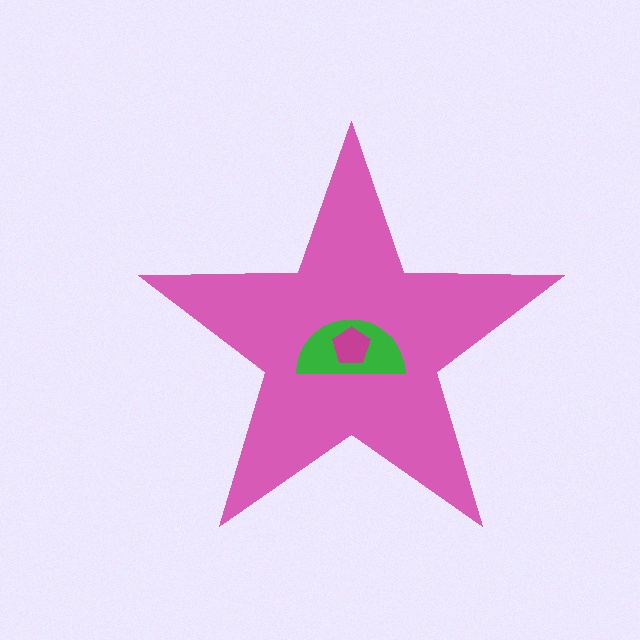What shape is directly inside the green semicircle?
The magenta pentagon.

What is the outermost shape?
The pink star.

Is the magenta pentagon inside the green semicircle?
Yes.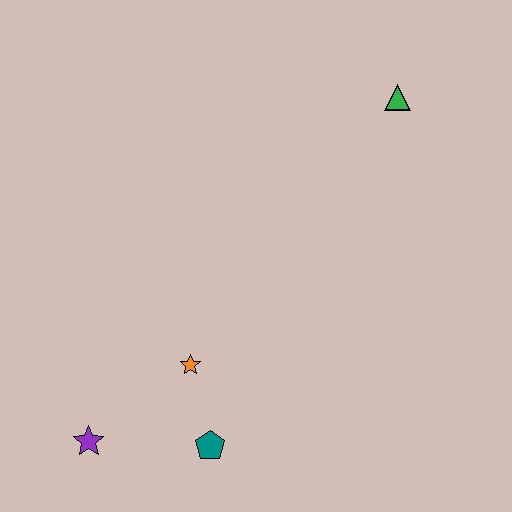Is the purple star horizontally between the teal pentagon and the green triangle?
No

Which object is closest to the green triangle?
The orange star is closest to the green triangle.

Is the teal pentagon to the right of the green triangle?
No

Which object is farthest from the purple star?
The green triangle is farthest from the purple star.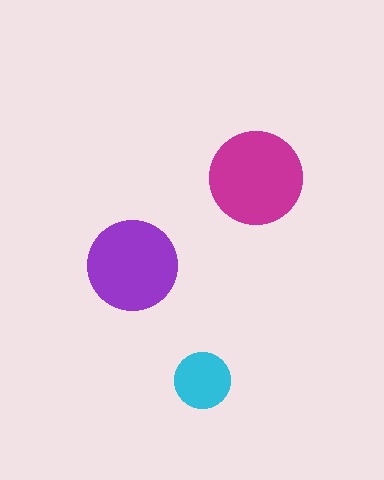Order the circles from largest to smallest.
the magenta one, the purple one, the cyan one.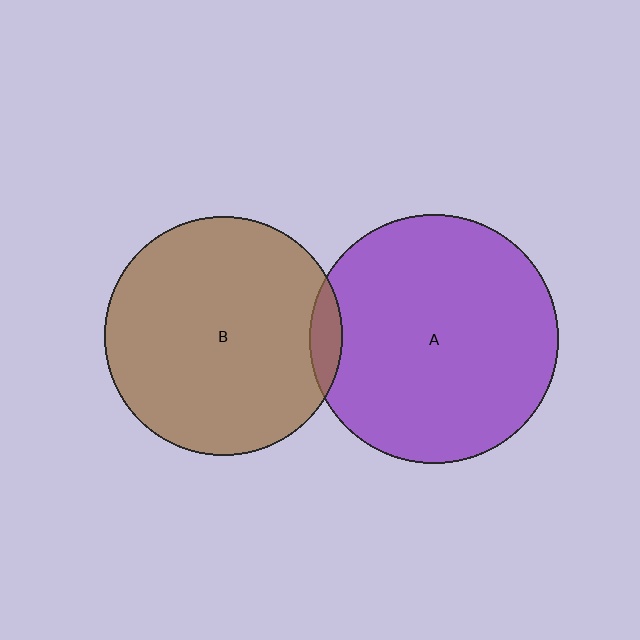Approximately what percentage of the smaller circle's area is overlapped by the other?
Approximately 5%.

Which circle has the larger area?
Circle A (purple).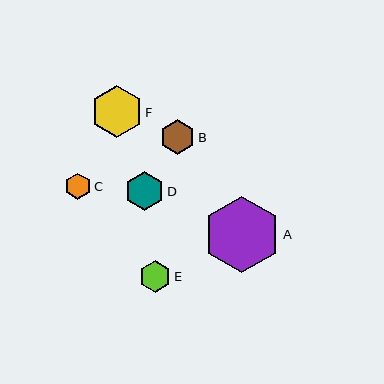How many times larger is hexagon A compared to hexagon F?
Hexagon A is approximately 1.5 times the size of hexagon F.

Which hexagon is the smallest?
Hexagon C is the smallest with a size of approximately 26 pixels.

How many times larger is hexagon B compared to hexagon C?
Hexagon B is approximately 1.3 times the size of hexagon C.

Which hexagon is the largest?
Hexagon A is the largest with a size of approximately 77 pixels.